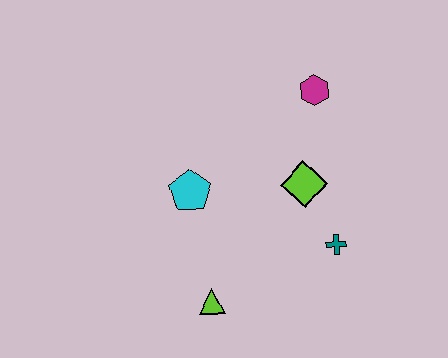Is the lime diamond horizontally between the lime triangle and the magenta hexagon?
Yes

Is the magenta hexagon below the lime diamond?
No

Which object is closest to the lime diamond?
The teal cross is closest to the lime diamond.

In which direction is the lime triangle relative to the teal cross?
The lime triangle is to the left of the teal cross.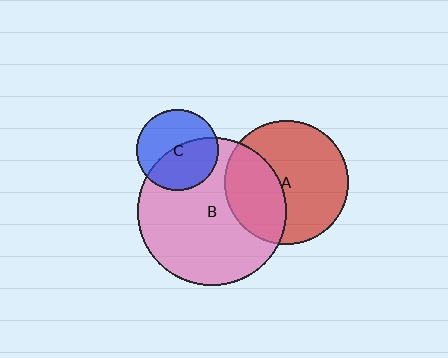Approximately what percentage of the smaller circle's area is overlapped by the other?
Approximately 50%.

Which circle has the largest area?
Circle B (pink).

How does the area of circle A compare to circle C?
Approximately 2.3 times.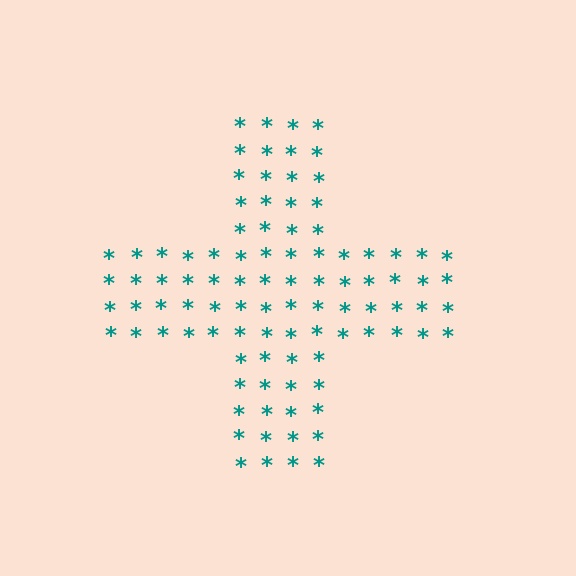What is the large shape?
The large shape is a cross.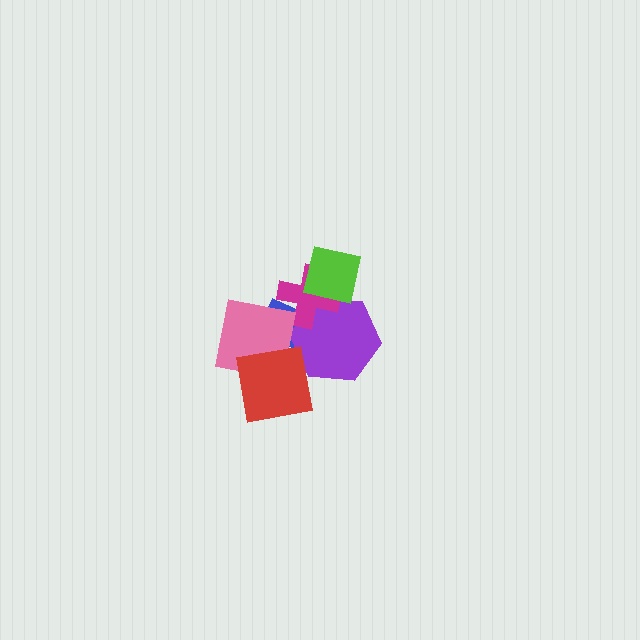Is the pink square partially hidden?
Yes, it is partially covered by another shape.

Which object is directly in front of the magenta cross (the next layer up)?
The lime square is directly in front of the magenta cross.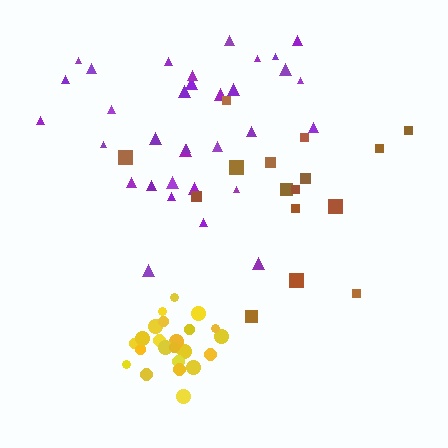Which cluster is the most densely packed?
Yellow.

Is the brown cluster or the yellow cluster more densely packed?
Yellow.